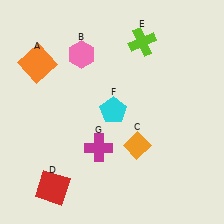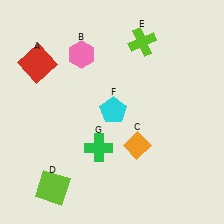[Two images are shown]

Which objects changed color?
A changed from orange to red. D changed from red to lime. G changed from magenta to green.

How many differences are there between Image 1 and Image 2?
There are 3 differences between the two images.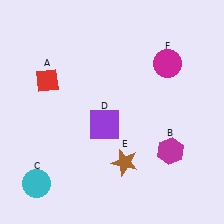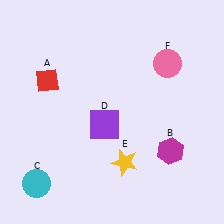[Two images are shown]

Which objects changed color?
E changed from brown to yellow. F changed from magenta to pink.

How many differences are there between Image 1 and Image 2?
There are 2 differences between the two images.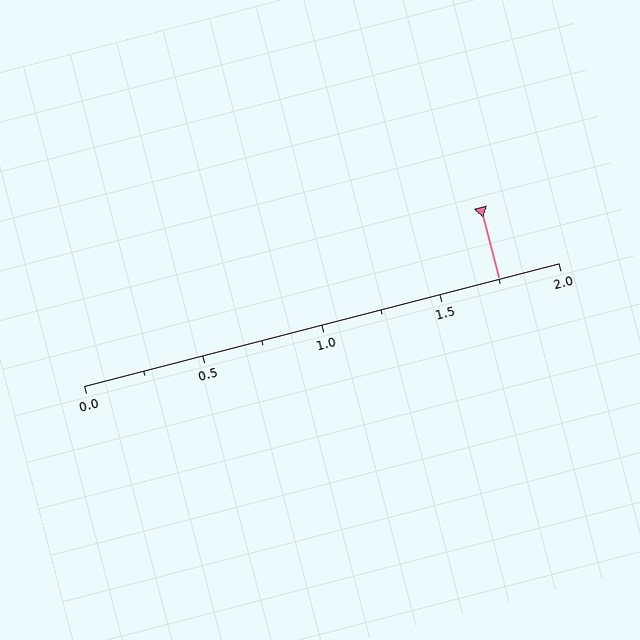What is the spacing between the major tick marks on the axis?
The major ticks are spaced 0.5 apart.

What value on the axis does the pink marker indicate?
The marker indicates approximately 1.75.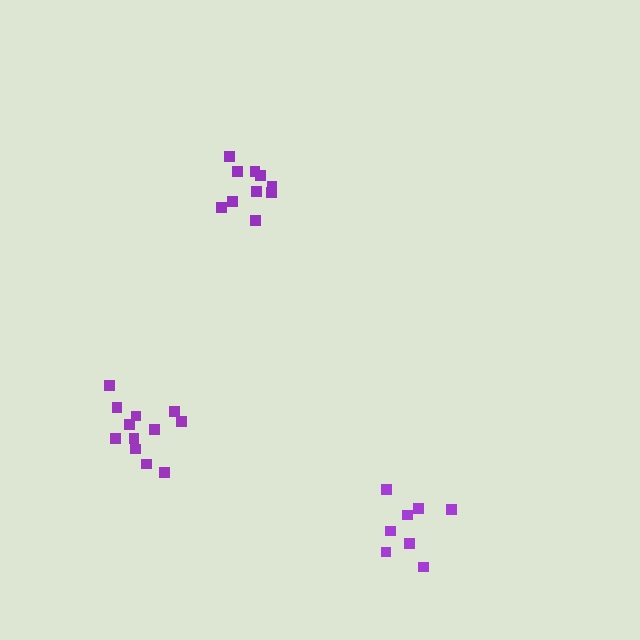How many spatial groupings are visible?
There are 3 spatial groupings.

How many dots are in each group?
Group 1: 8 dots, Group 2: 10 dots, Group 3: 12 dots (30 total).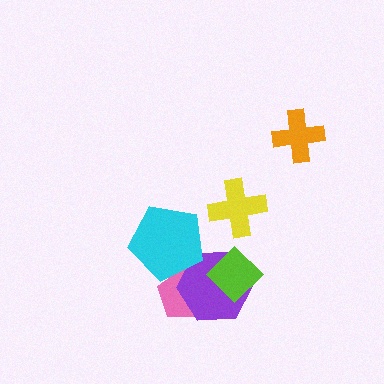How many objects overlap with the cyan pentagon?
2 objects overlap with the cyan pentagon.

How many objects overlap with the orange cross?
0 objects overlap with the orange cross.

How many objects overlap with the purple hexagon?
3 objects overlap with the purple hexagon.